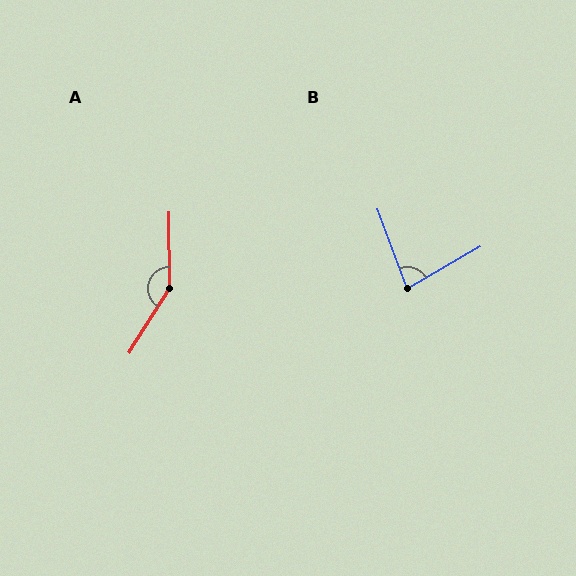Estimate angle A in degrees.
Approximately 147 degrees.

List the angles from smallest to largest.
B (80°), A (147°).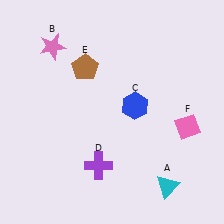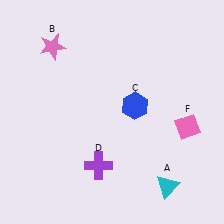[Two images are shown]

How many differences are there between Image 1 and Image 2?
There is 1 difference between the two images.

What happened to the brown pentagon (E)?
The brown pentagon (E) was removed in Image 2. It was in the top-left area of Image 1.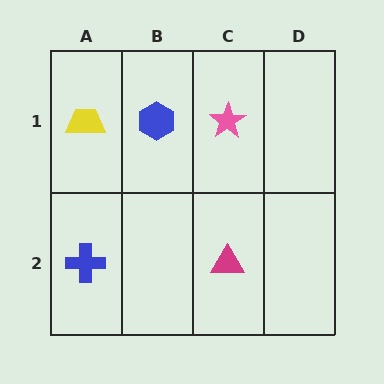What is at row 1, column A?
A yellow trapezoid.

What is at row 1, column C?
A pink star.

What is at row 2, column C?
A magenta triangle.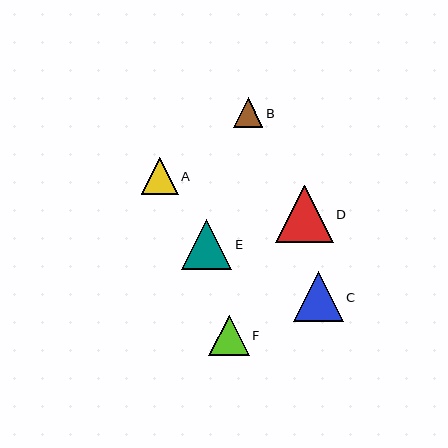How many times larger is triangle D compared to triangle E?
Triangle D is approximately 1.1 times the size of triangle E.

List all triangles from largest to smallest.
From largest to smallest: D, E, C, F, A, B.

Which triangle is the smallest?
Triangle B is the smallest with a size of approximately 30 pixels.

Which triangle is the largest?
Triangle D is the largest with a size of approximately 57 pixels.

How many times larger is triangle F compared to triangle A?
Triangle F is approximately 1.1 times the size of triangle A.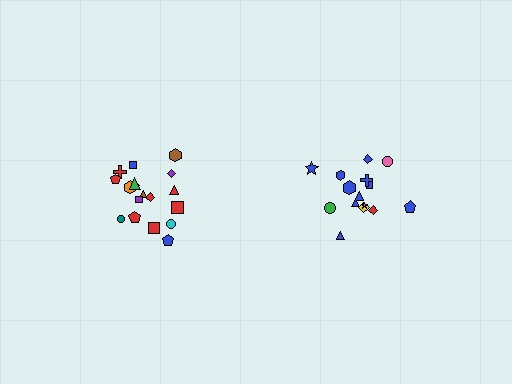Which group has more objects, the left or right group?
The left group.